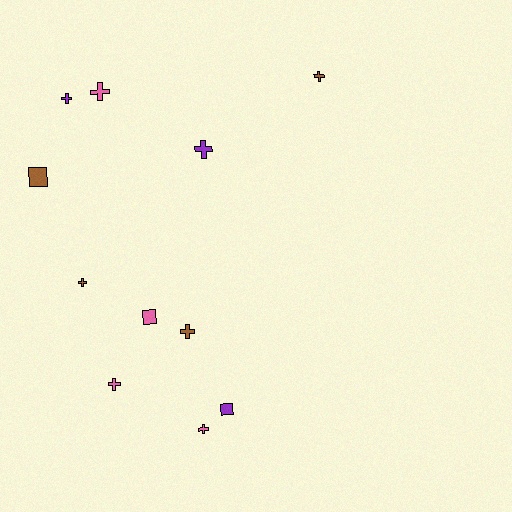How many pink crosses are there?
There are 3 pink crosses.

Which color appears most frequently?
Brown, with 4 objects.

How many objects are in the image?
There are 11 objects.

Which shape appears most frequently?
Cross, with 8 objects.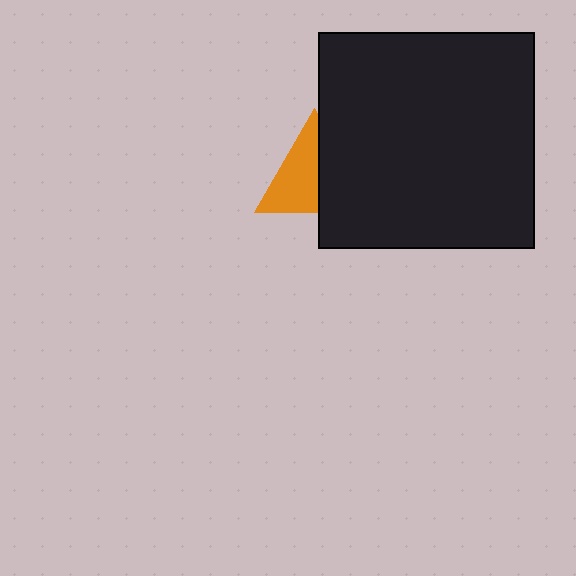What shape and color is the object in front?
The object in front is a black square.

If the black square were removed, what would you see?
You would see the complete orange triangle.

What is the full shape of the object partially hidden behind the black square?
The partially hidden object is an orange triangle.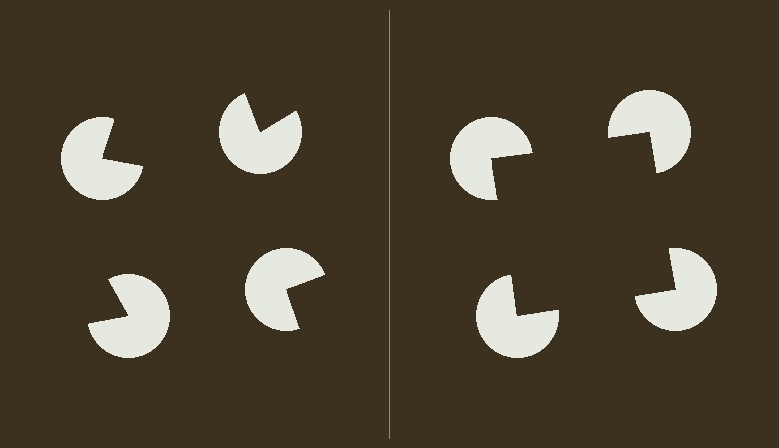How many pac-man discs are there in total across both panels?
8 — 4 on each side.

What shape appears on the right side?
An illusory square.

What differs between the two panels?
The pac-man discs are positioned identically on both sides; only the wedge orientations differ. On the right they align to a square; on the left they are misaligned.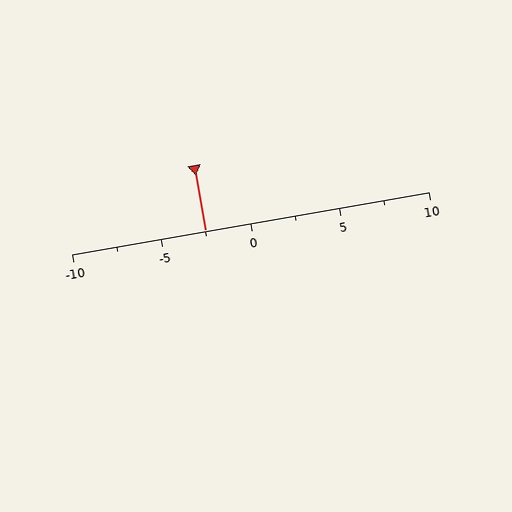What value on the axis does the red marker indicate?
The marker indicates approximately -2.5.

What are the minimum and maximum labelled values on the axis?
The axis runs from -10 to 10.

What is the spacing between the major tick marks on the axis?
The major ticks are spaced 5 apart.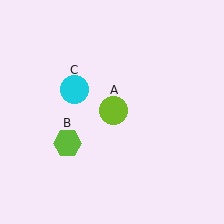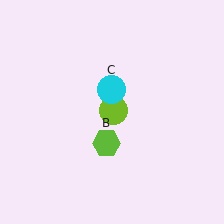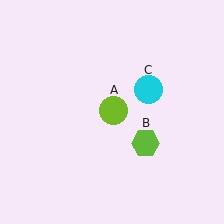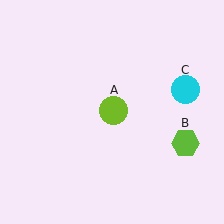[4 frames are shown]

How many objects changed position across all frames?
2 objects changed position: lime hexagon (object B), cyan circle (object C).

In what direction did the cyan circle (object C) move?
The cyan circle (object C) moved right.